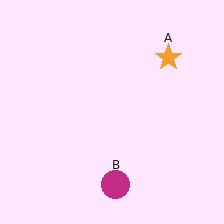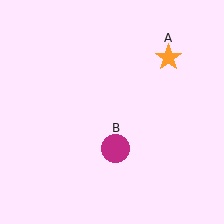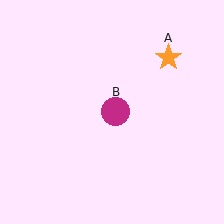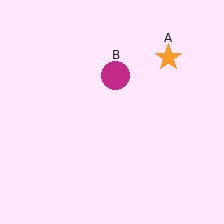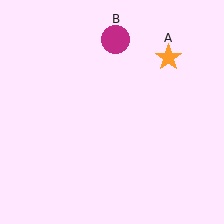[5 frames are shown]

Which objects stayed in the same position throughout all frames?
Orange star (object A) remained stationary.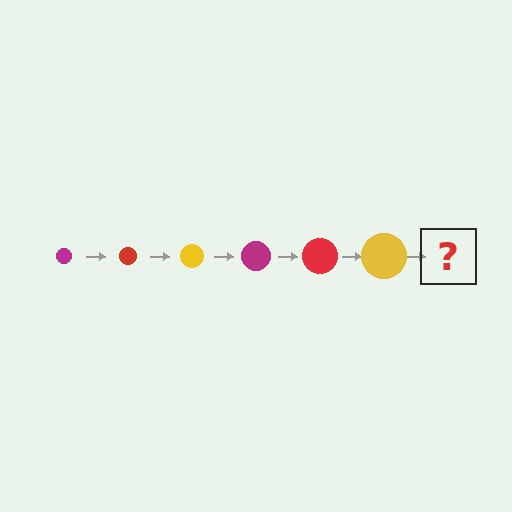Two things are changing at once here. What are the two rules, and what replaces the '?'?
The two rules are that the circle grows larger each step and the color cycles through magenta, red, and yellow. The '?' should be a magenta circle, larger than the previous one.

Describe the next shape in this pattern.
It should be a magenta circle, larger than the previous one.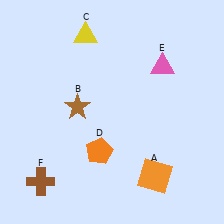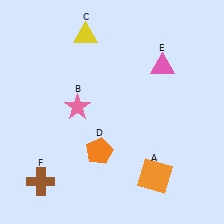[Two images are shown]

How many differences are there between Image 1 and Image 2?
There is 1 difference between the two images.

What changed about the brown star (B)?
In Image 1, B is brown. In Image 2, it changed to pink.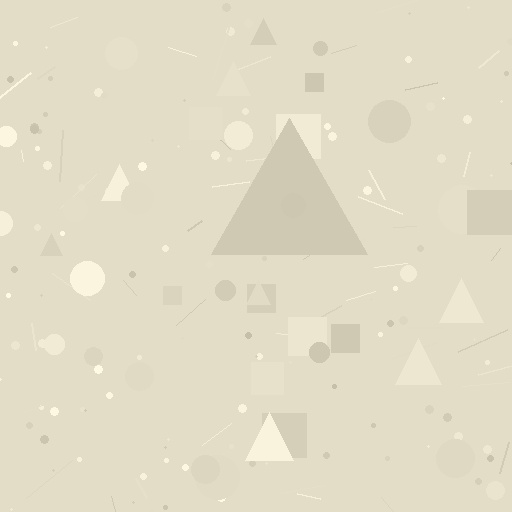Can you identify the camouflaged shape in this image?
The camouflaged shape is a triangle.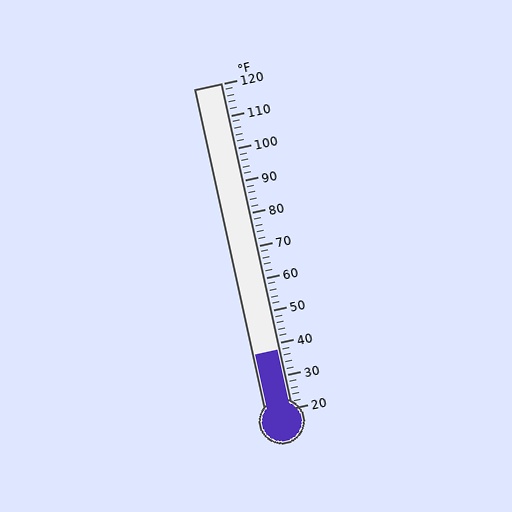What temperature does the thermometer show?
The thermometer shows approximately 38°F.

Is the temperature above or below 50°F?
The temperature is below 50°F.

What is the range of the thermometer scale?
The thermometer scale ranges from 20°F to 120°F.